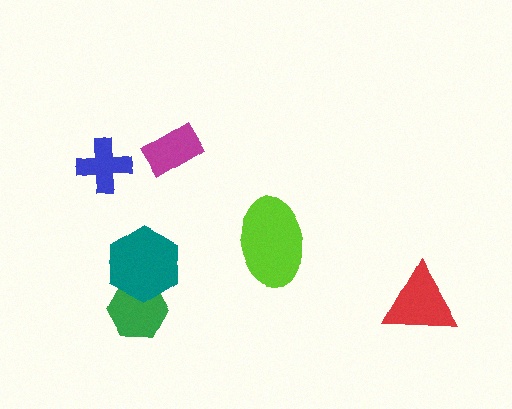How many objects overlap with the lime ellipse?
0 objects overlap with the lime ellipse.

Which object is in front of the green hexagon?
The teal hexagon is in front of the green hexagon.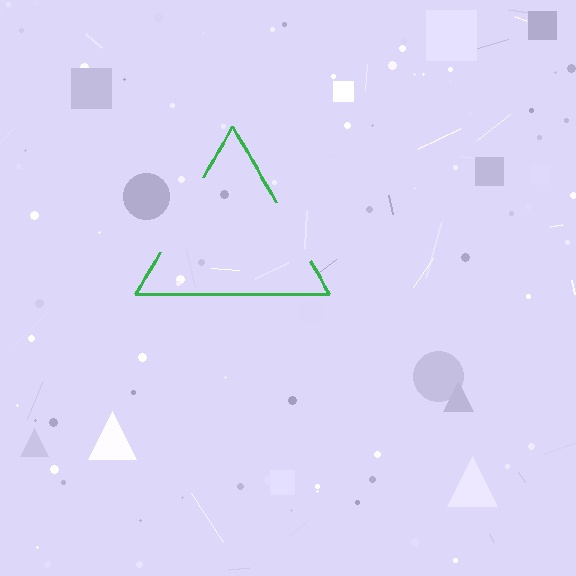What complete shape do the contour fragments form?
The contour fragments form a triangle.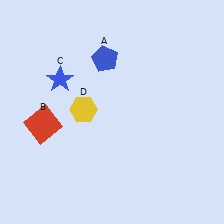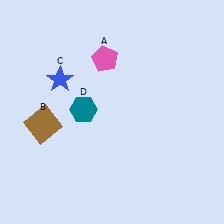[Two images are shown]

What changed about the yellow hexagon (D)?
In Image 1, D is yellow. In Image 2, it changed to teal.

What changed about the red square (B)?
In Image 1, B is red. In Image 2, it changed to brown.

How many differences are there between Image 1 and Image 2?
There are 3 differences between the two images.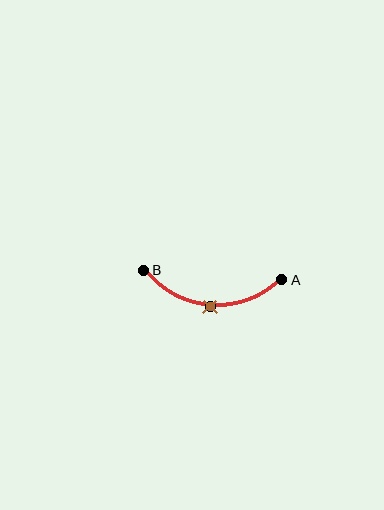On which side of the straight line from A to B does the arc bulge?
The arc bulges below the straight line connecting A and B.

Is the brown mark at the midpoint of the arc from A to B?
Yes. The brown mark lies on the arc at equal arc-length from both A and B — it is the arc midpoint.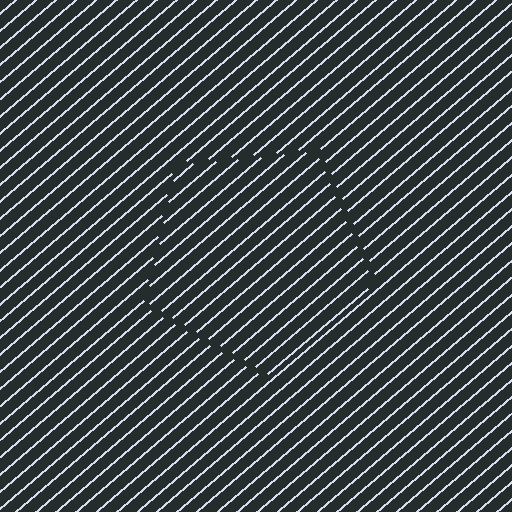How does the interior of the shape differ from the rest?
The interior of the shape contains the same grating, shifted by half a period — the contour is defined by the phase discontinuity where line-ends from the inner and outer gratings abut.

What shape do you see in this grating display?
An illusory pentagon. The interior of the shape contains the same grating, shifted by half a period — the contour is defined by the phase discontinuity where line-ends from the inner and outer gratings abut.